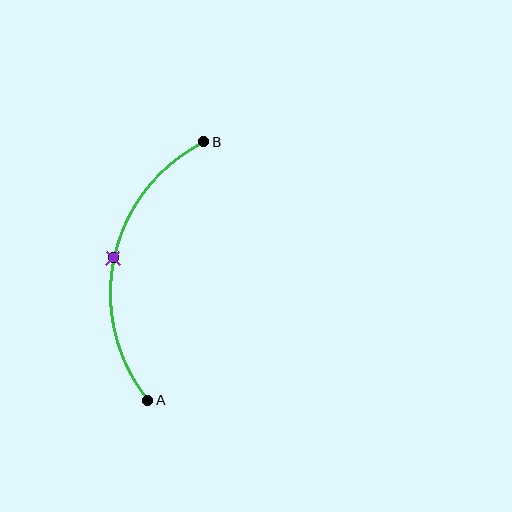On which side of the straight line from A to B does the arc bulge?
The arc bulges to the left of the straight line connecting A and B.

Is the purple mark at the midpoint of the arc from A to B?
Yes. The purple mark lies on the arc at equal arc-length from both A and B — it is the arc midpoint.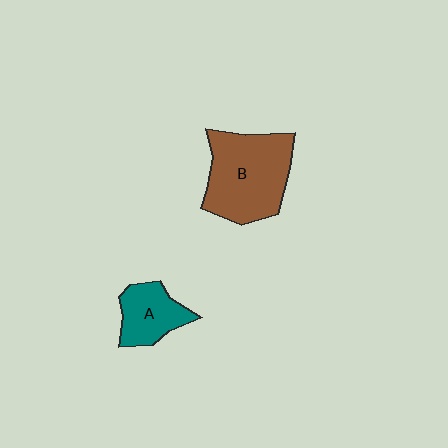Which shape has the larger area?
Shape B (brown).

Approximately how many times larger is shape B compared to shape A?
Approximately 2.0 times.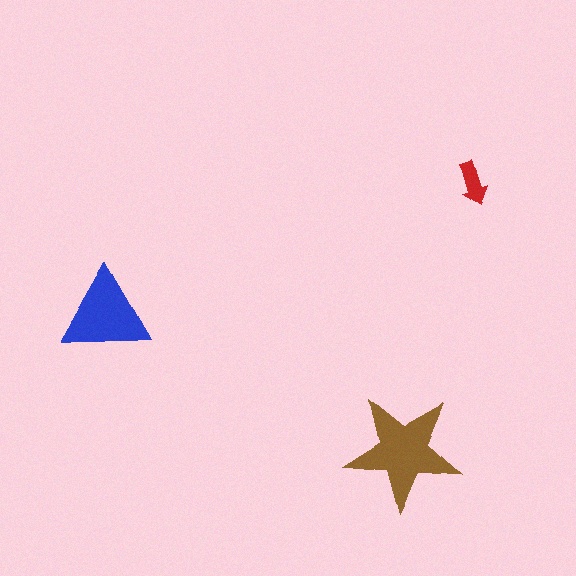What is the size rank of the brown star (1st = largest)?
1st.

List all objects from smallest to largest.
The red arrow, the blue triangle, the brown star.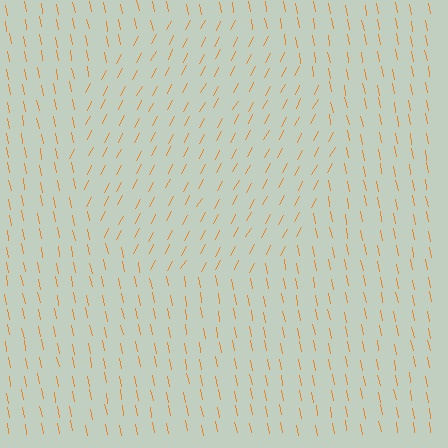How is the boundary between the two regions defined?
The boundary is defined purely by a change in line orientation (approximately 39 degrees difference). All lines are the same color and thickness.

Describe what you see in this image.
The image is filled with small orange line segments. A circle region in the image has lines oriented differently from the surrounding lines, creating a visible texture boundary.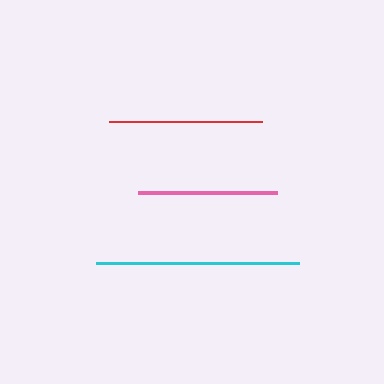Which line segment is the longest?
The cyan line is the longest at approximately 203 pixels.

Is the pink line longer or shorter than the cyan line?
The cyan line is longer than the pink line.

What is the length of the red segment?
The red segment is approximately 153 pixels long.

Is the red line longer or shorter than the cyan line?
The cyan line is longer than the red line.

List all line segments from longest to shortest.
From longest to shortest: cyan, red, pink.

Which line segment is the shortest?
The pink line is the shortest at approximately 140 pixels.